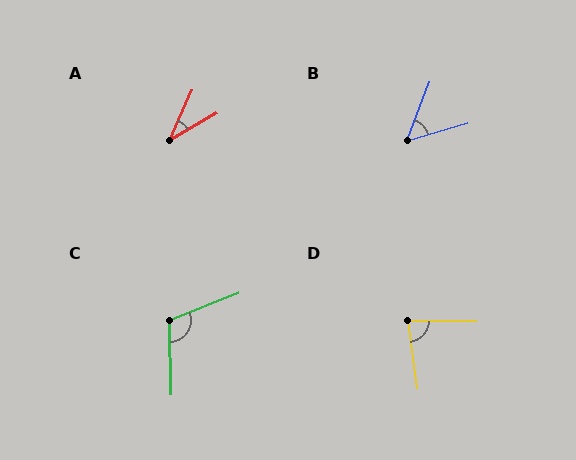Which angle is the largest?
C, at approximately 111 degrees.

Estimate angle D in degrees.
Approximately 82 degrees.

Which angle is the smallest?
A, at approximately 36 degrees.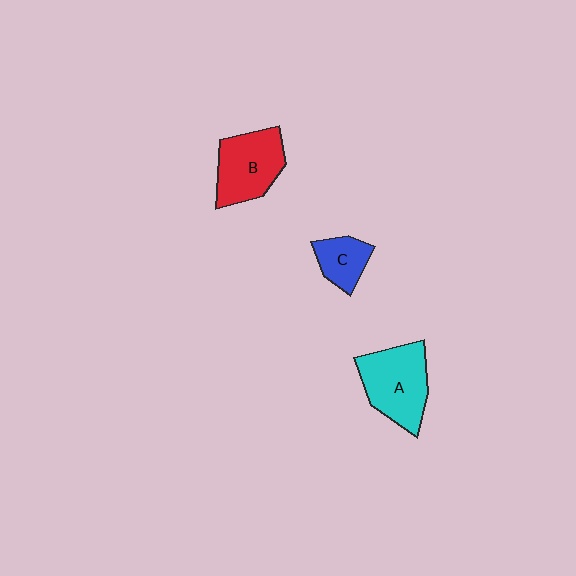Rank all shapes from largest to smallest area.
From largest to smallest: A (cyan), B (red), C (blue).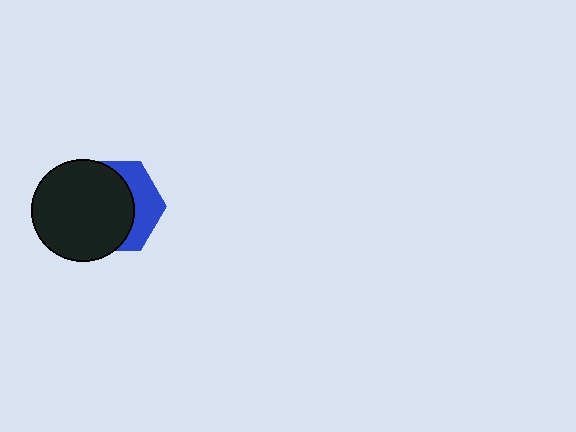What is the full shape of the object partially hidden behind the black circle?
The partially hidden object is a blue hexagon.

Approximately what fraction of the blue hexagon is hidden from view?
Roughly 65% of the blue hexagon is hidden behind the black circle.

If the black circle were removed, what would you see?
You would see the complete blue hexagon.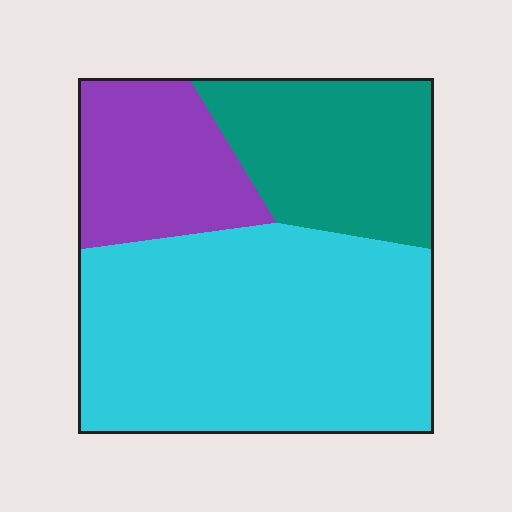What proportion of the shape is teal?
Teal covers roughly 25% of the shape.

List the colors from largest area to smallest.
From largest to smallest: cyan, teal, purple.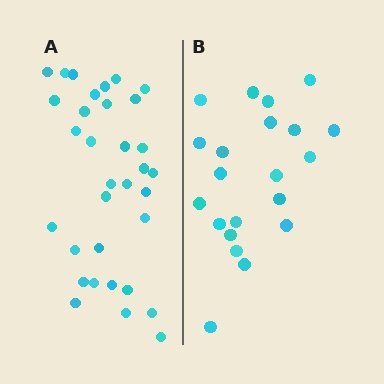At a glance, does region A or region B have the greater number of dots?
Region A (the left region) has more dots.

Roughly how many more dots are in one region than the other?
Region A has roughly 12 or so more dots than region B.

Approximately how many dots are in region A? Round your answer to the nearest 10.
About 30 dots. (The exact count is 33, which rounds to 30.)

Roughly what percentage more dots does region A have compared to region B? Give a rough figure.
About 55% more.